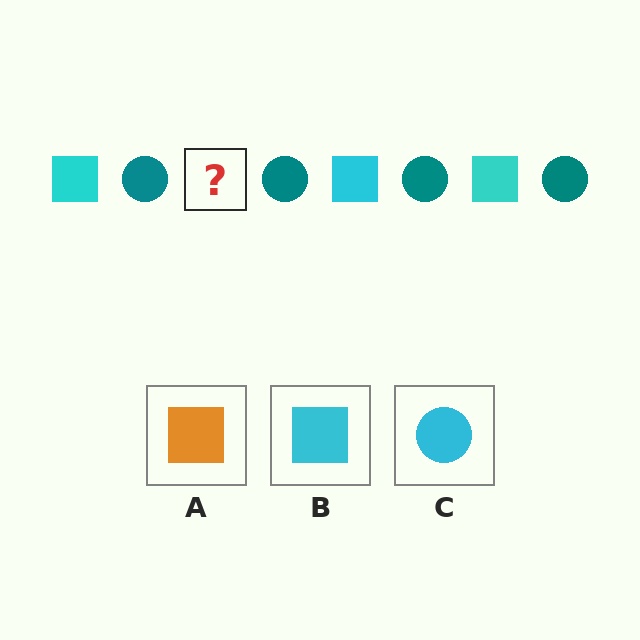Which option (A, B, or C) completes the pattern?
B.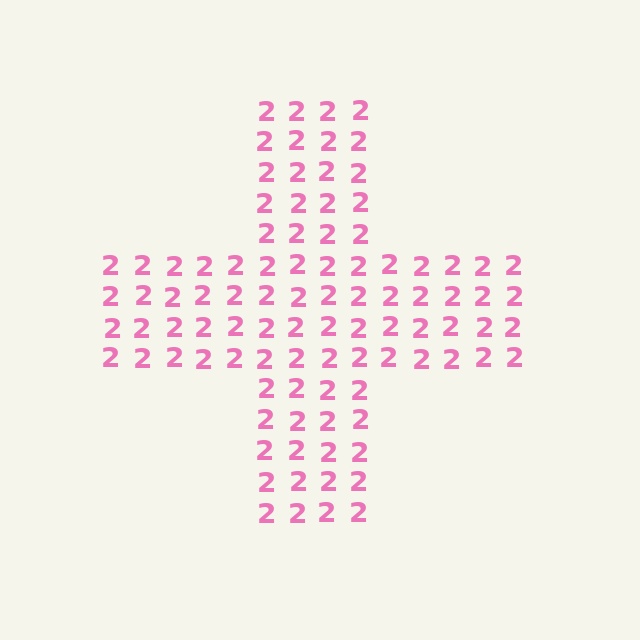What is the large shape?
The large shape is a cross.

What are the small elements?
The small elements are digit 2's.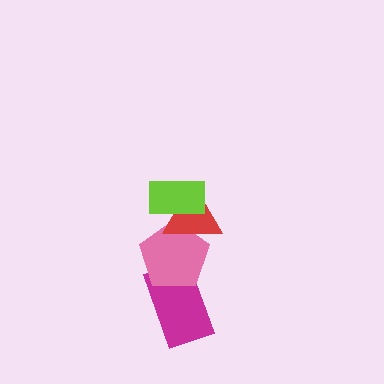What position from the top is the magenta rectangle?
The magenta rectangle is 4th from the top.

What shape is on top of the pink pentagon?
The red triangle is on top of the pink pentagon.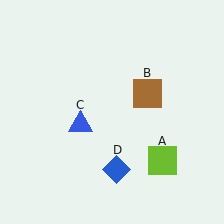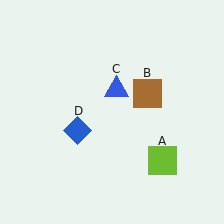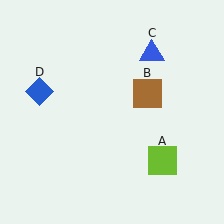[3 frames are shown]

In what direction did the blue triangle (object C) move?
The blue triangle (object C) moved up and to the right.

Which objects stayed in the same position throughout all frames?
Lime square (object A) and brown square (object B) remained stationary.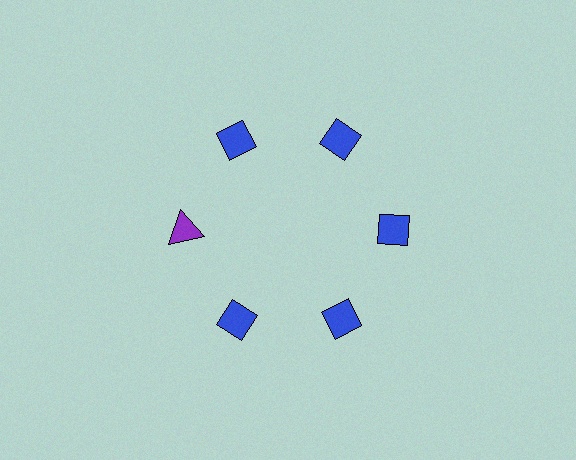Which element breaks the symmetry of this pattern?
The purple triangle at roughly the 9 o'clock position breaks the symmetry. All other shapes are blue diamonds.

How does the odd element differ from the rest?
It differs in both color (purple instead of blue) and shape (triangle instead of diamond).